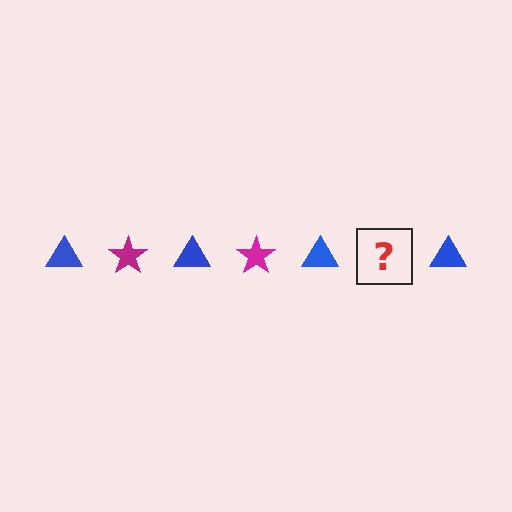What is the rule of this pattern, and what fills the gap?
The rule is that the pattern alternates between blue triangle and magenta star. The gap should be filled with a magenta star.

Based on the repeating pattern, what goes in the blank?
The blank should be a magenta star.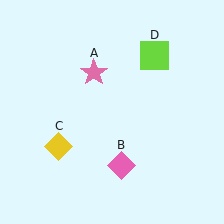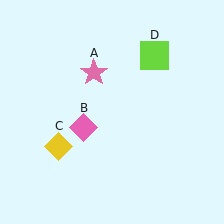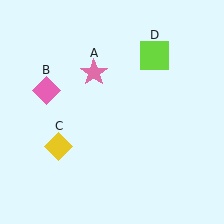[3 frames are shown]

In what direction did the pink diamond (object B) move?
The pink diamond (object B) moved up and to the left.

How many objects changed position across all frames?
1 object changed position: pink diamond (object B).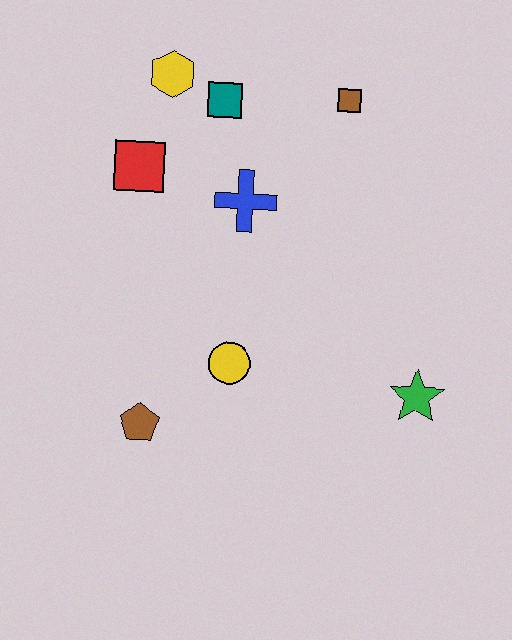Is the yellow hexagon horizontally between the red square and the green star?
Yes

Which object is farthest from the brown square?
The brown pentagon is farthest from the brown square.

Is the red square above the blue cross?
Yes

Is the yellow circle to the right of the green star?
No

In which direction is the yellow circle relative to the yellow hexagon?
The yellow circle is below the yellow hexagon.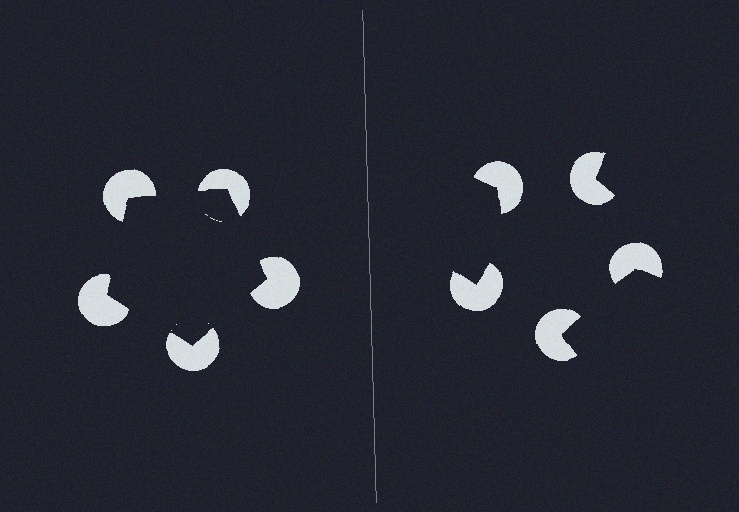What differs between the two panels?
The pac-man discs are positioned identically on both sides; only the wedge orientations differ. On the left they align to a pentagon; on the right they are misaligned.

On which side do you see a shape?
An illusory pentagon appears on the left side. On the right side the wedge cuts are rotated, so no coherent shape forms.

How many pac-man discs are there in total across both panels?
10 — 5 on each side.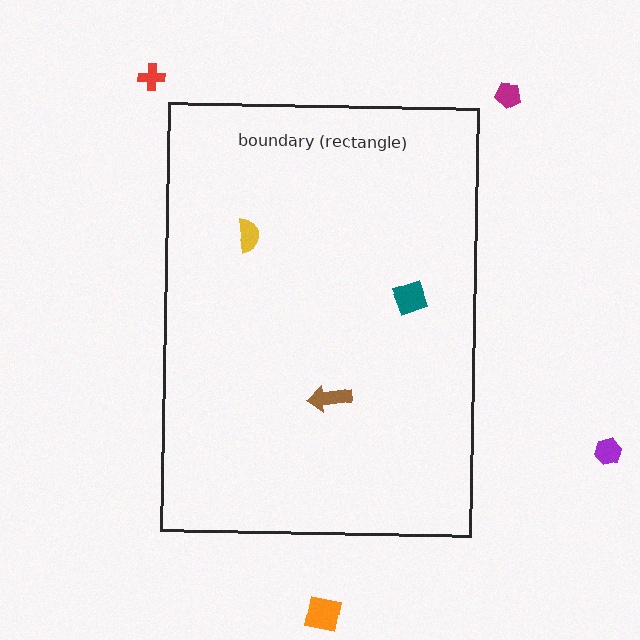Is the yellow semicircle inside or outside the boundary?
Inside.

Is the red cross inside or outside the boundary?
Outside.